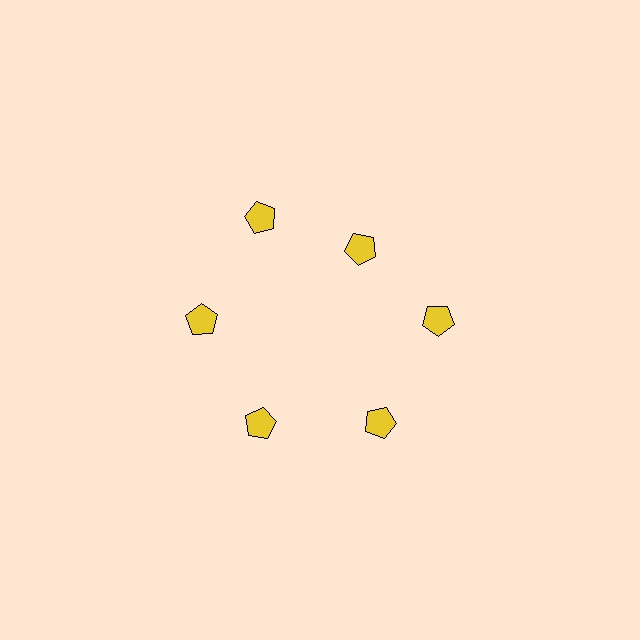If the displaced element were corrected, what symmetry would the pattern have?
It would have 6-fold rotational symmetry — the pattern would map onto itself every 60 degrees.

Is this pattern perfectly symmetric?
No. The 6 yellow pentagons are arranged in a ring, but one element near the 1 o'clock position is pulled inward toward the center, breaking the 6-fold rotational symmetry.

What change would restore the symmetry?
The symmetry would be restored by moving it outward, back onto the ring so that all 6 pentagons sit at equal angles and equal distance from the center.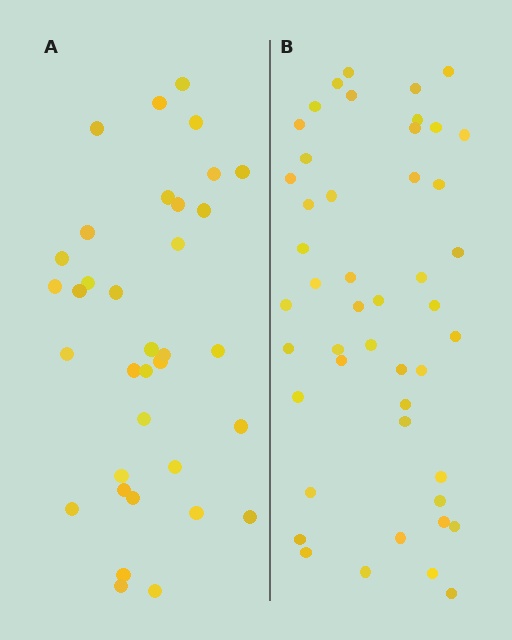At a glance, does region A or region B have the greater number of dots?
Region B (the right region) has more dots.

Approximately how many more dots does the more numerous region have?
Region B has roughly 12 or so more dots than region A.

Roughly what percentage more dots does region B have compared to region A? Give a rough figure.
About 35% more.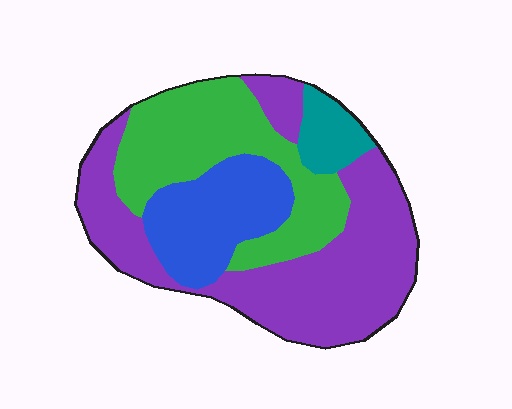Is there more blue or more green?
Green.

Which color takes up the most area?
Purple, at roughly 45%.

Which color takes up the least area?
Teal, at roughly 5%.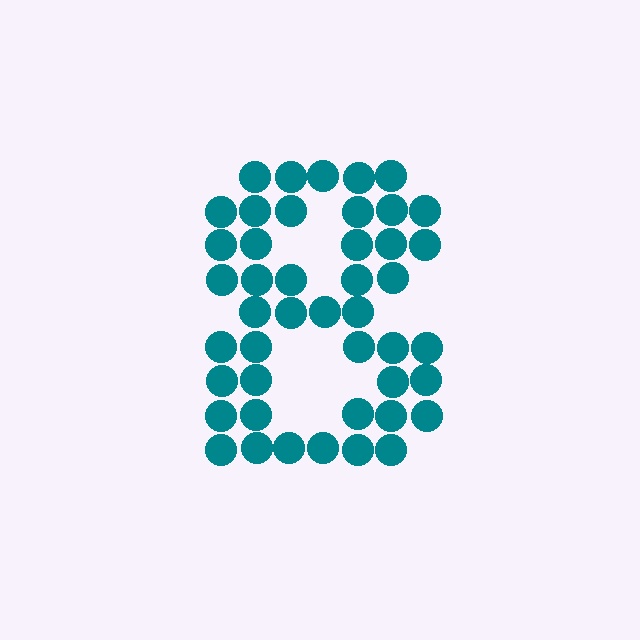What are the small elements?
The small elements are circles.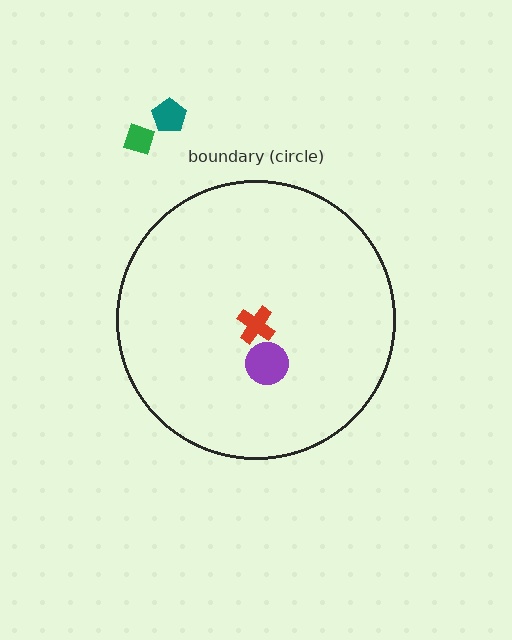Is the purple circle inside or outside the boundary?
Inside.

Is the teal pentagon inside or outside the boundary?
Outside.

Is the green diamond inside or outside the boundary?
Outside.